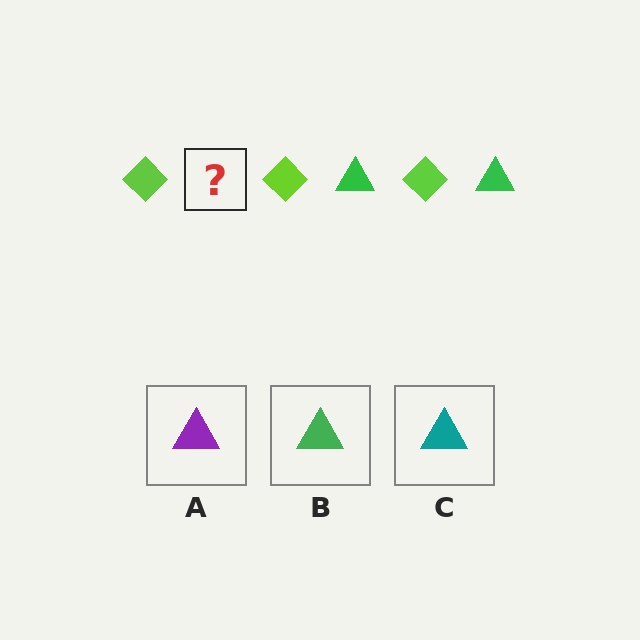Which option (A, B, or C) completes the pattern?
B.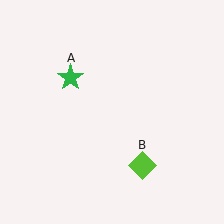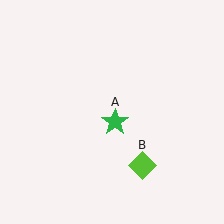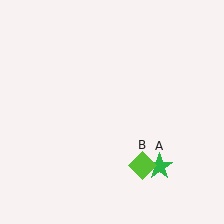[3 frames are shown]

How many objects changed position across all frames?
1 object changed position: green star (object A).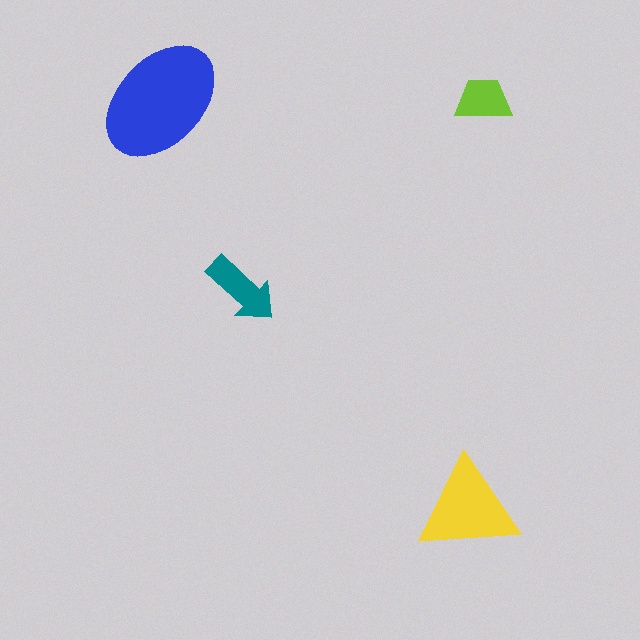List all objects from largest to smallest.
The blue ellipse, the yellow triangle, the teal arrow, the lime trapezoid.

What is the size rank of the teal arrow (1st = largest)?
3rd.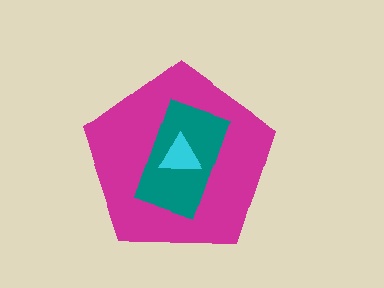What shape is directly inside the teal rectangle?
The cyan triangle.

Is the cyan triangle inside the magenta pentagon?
Yes.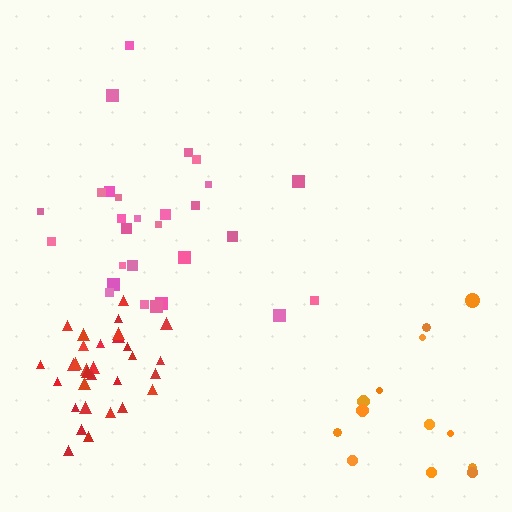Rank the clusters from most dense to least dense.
red, pink, orange.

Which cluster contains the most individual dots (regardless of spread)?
Red (31).